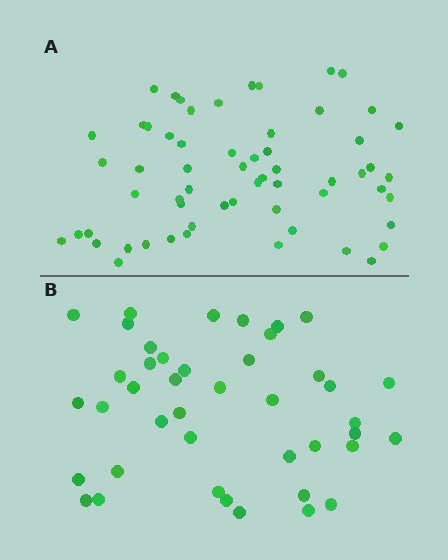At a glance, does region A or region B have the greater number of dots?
Region A (the top region) has more dots.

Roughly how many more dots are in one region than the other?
Region A has approximately 20 more dots than region B.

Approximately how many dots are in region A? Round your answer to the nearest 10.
About 60 dots.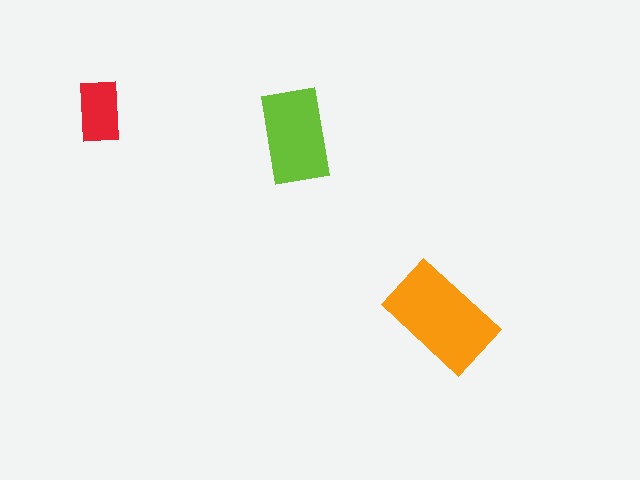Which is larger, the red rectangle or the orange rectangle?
The orange one.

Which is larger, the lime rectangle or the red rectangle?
The lime one.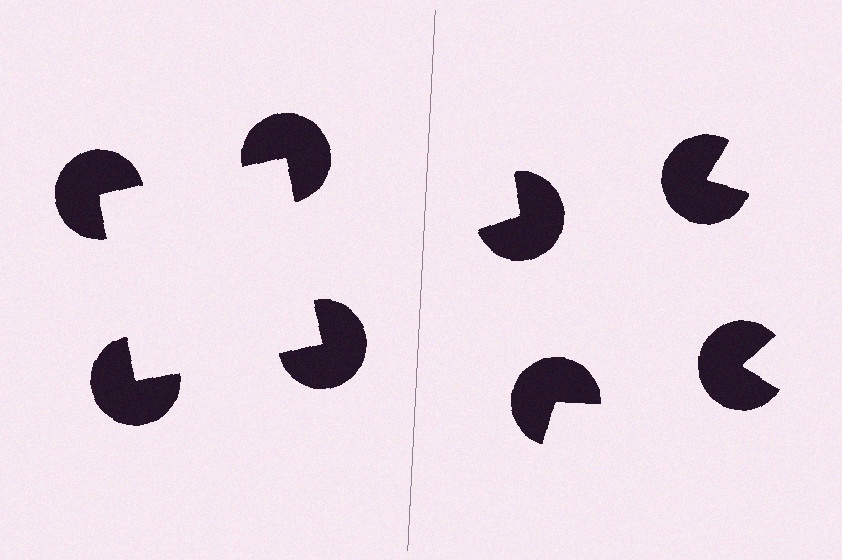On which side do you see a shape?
An illusory square appears on the left side. On the right side the wedge cuts are rotated, so no coherent shape forms.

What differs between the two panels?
The pac-man discs are positioned identically on both sides; only the wedge orientations differ. On the left they align to a square; on the right they are misaligned.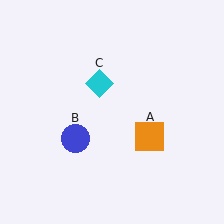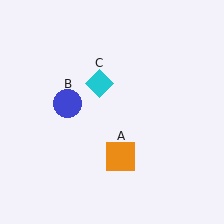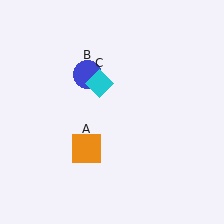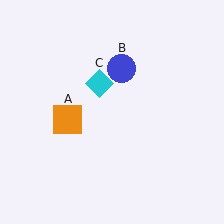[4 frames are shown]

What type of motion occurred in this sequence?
The orange square (object A), blue circle (object B) rotated clockwise around the center of the scene.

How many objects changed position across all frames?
2 objects changed position: orange square (object A), blue circle (object B).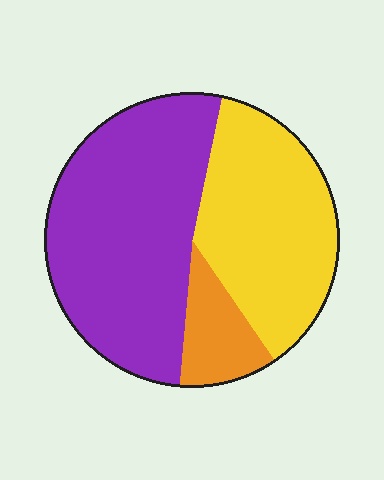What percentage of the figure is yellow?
Yellow covers roughly 35% of the figure.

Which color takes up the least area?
Orange, at roughly 10%.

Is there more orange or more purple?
Purple.